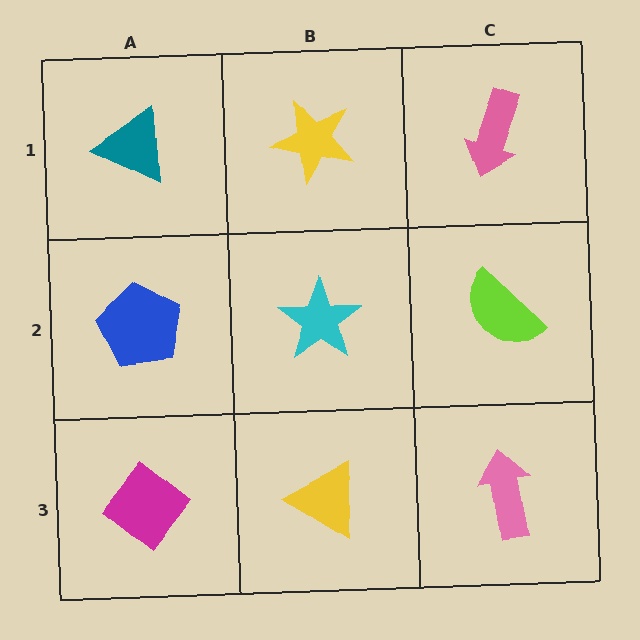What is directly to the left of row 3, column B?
A magenta diamond.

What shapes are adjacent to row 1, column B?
A cyan star (row 2, column B), a teal triangle (row 1, column A), a pink arrow (row 1, column C).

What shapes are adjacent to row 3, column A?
A blue pentagon (row 2, column A), a yellow triangle (row 3, column B).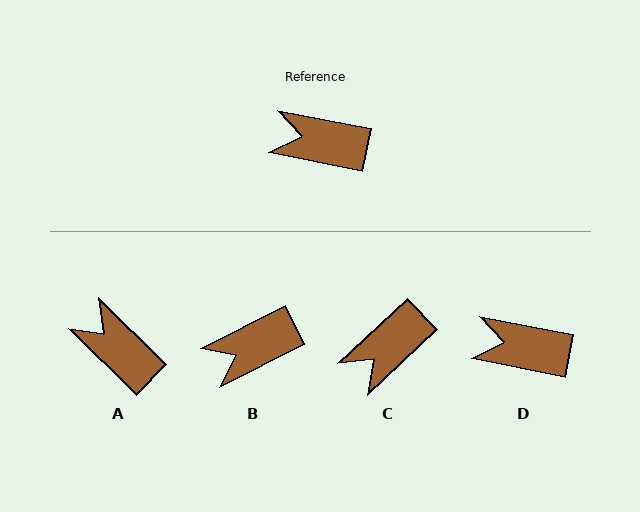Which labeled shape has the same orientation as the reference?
D.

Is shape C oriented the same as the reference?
No, it is off by about 54 degrees.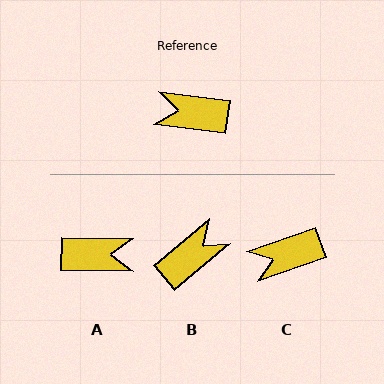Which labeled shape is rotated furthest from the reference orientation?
A, about 174 degrees away.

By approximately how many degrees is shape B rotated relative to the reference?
Approximately 133 degrees clockwise.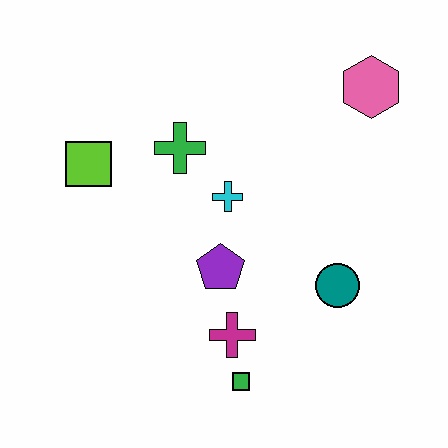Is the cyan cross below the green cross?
Yes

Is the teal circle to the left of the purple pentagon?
No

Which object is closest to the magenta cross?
The green square is closest to the magenta cross.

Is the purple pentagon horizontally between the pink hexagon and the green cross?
Yes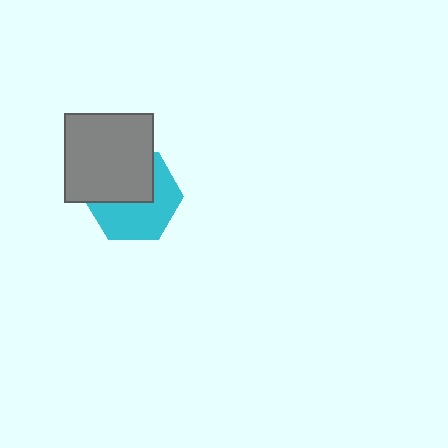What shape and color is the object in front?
The object in front is a gray square.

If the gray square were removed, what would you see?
You would see the complete cyan hexagon.